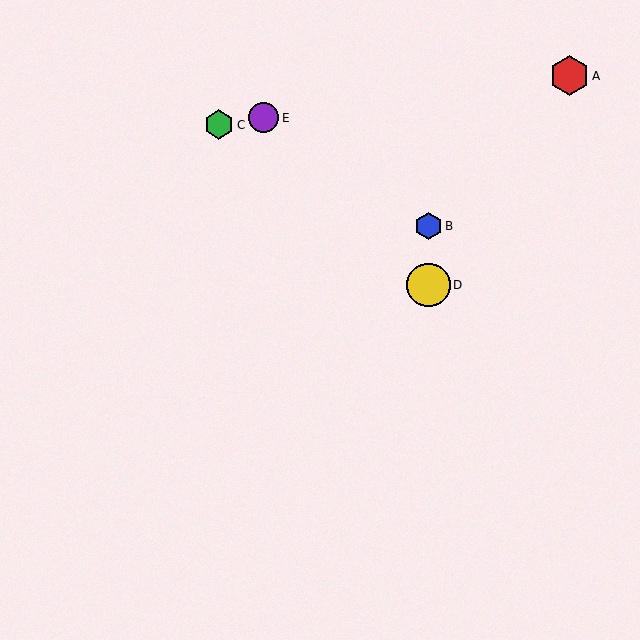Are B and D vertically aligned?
Yes, both are at x≈429.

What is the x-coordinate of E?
Object E is at x≈263.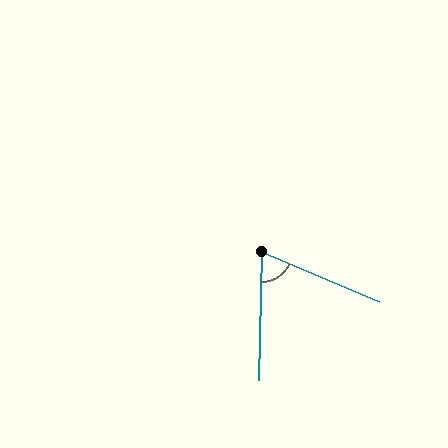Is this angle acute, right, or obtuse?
It is acute.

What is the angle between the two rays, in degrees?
Approximately 69 degrees.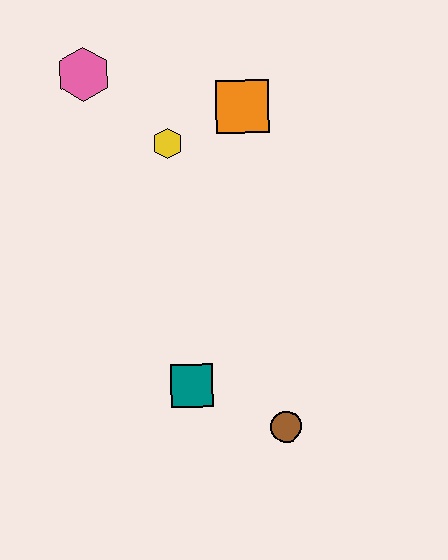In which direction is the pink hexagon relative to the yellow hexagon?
The pink hexagon is to the left of the yellow hexagon.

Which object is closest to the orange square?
The yellow hexagon is closest to the orange square.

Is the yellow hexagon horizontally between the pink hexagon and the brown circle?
Yes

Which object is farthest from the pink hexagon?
The brown circle is farthest from the pink hexagon.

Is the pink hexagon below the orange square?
No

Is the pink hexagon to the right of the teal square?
No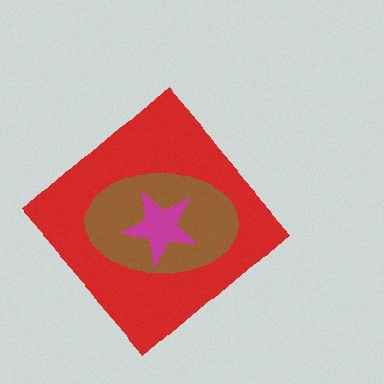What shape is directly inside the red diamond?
The brown ellipse.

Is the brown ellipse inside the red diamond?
Yes.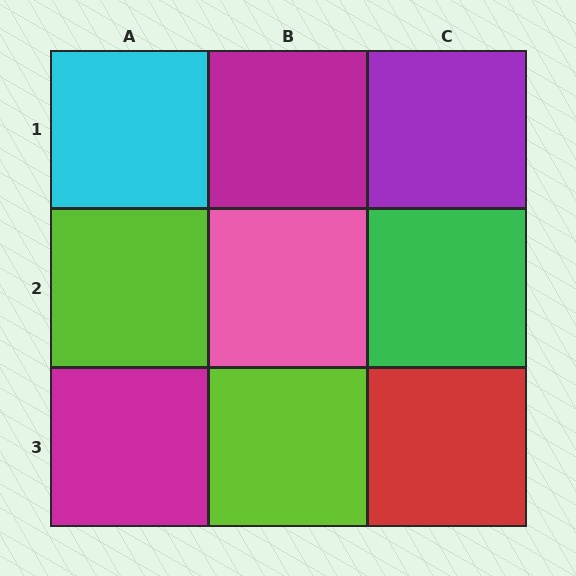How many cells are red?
1 cell is red.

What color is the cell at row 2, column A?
Lime.